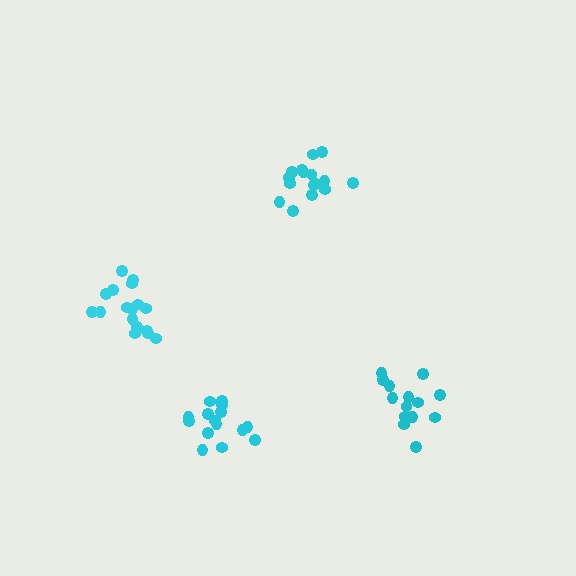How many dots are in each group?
Group 1: 14 dots, Group 2: 16 dots, Group 3: 17 dots, Group 4: 15 dots (62 total).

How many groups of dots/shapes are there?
There are 4 groups.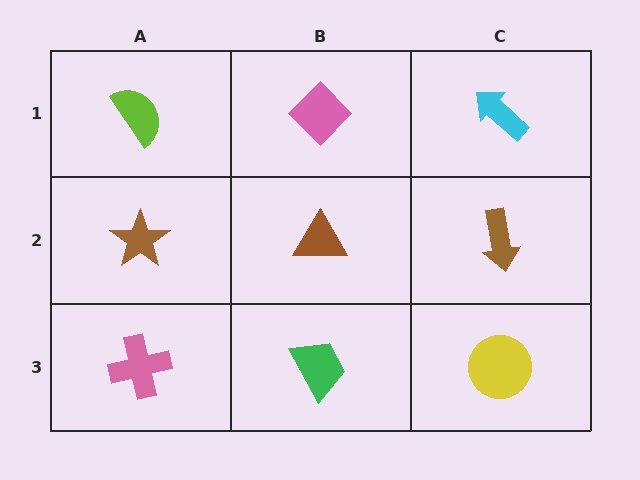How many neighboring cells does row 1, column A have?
2.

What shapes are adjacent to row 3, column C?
A brown arrow (row 2, column C), a green trapezoid (row 3, column B).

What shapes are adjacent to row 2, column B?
A pink diamond (row 1, column B), a green trapezoid (row 3, column B), a brown star (row 2, column A), a brown arrow (row 2, column C).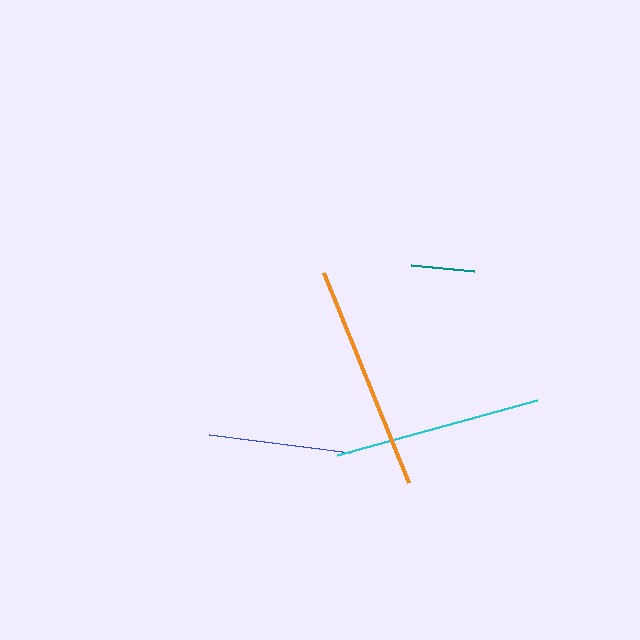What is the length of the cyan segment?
The cyan segment is approximately 208 pixels long.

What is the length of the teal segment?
The teal segment is approximately 63 pixels long.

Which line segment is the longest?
The orange line is the longest at approximately 226 pixels.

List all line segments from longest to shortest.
From longest to shortest: orange, cyan, blue, teal.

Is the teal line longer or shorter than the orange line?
The orange line is longer than the teal line.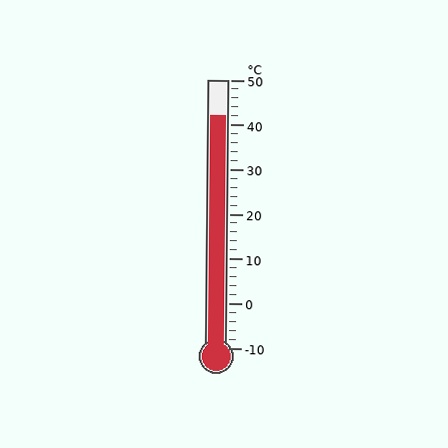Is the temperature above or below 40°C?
The temperature is above 40°C.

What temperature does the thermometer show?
The thermometer shows approximately 42°C.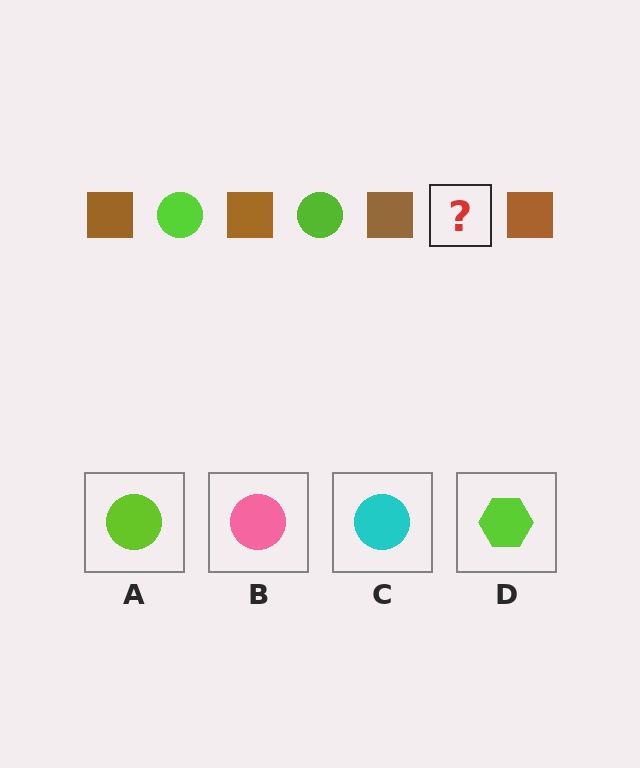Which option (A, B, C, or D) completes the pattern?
A.